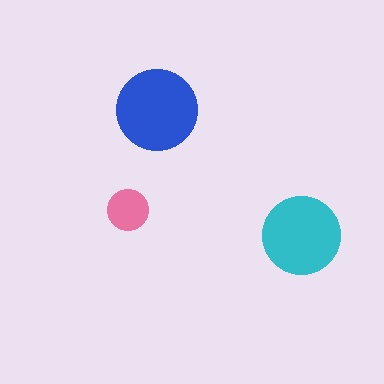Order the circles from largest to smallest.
the blue one, the cyan one, the pink one.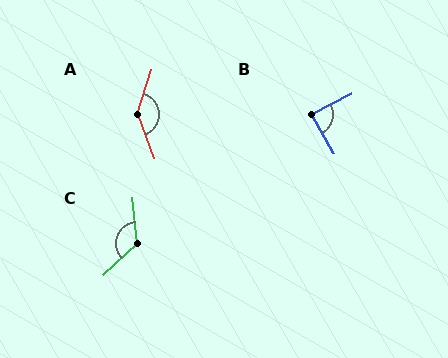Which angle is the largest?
A, at approximately 141 degrees.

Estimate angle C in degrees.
Approximately 128 degrees.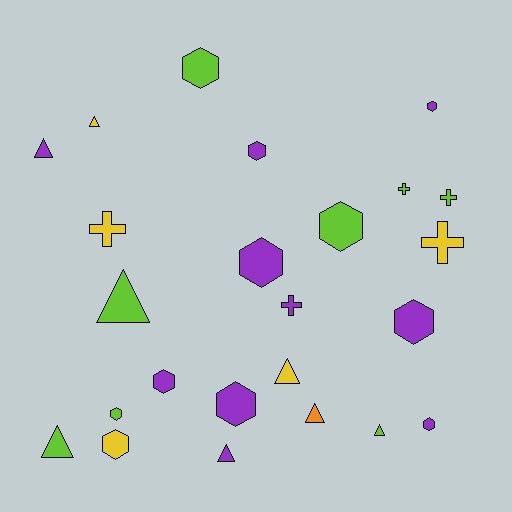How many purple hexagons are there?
There are 7 purple hexagons.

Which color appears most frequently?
Purple, with 10 objects.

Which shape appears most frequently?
Hexagon, with 11 objects.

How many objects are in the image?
There are 24 objects.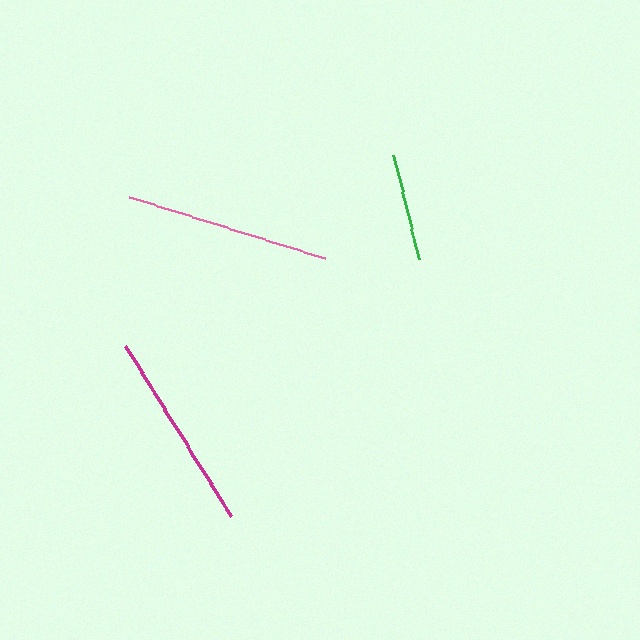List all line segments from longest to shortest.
From longest to shortest: pink, magenta, green.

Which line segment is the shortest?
The green line is the shortest at approximately 106 pixels.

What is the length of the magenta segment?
The magenta segment is approximately 199 pixels long.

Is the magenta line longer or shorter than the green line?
The magenta line is longer than the green line.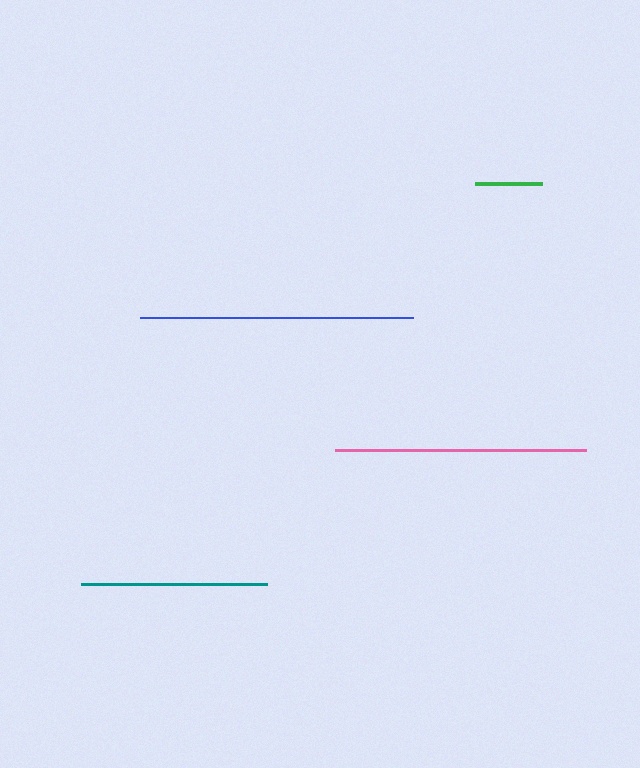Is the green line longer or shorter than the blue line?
The blue line is longer than the green line.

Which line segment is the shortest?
The green line is the shortest at approximately 67 pixels.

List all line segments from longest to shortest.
From longest to shortest: blue, pink, teal, green.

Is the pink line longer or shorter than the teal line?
The pink line is longer than the teal line.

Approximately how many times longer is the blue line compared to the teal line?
The blue line is approximately 1.5 times the length of the teal line.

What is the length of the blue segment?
The blue segment is approximately 273 pixels long.